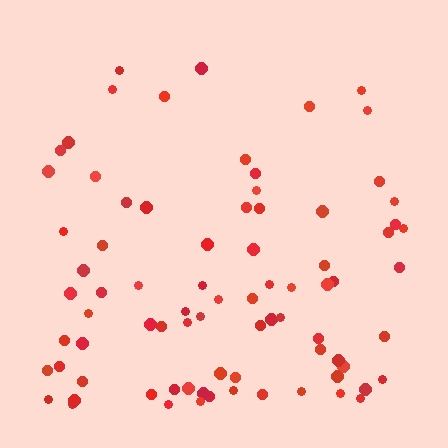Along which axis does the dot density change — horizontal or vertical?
Vertical.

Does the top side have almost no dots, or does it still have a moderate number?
Still a moderate number, just noticeably fewer than the bottom.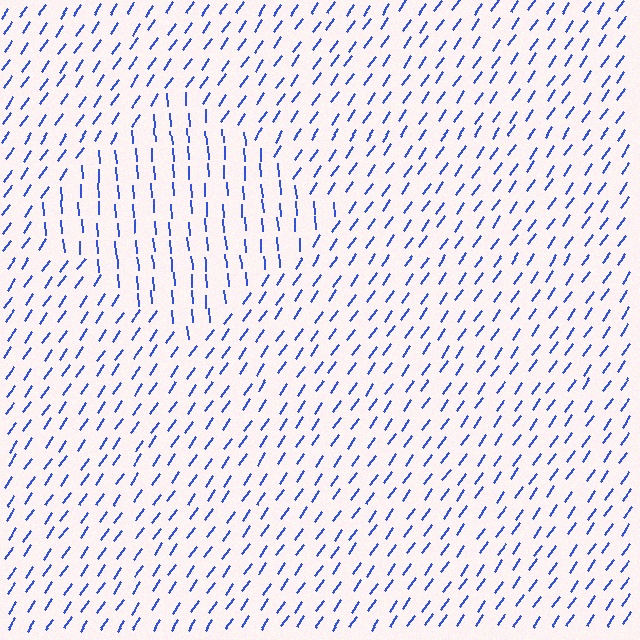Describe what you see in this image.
The image is filled with small blue line segments. A diamond region in the image has lines oriented differently from the surrounding lines, creating a visible texture boundary.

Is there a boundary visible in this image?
Yes, there is a texture boundary formed by a change in line orientation.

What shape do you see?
I see a diamond.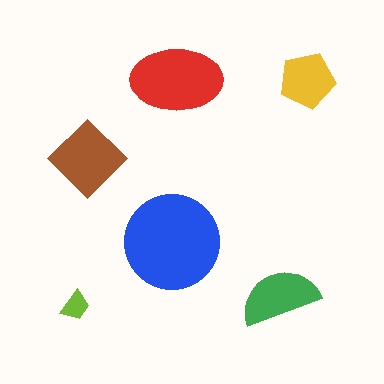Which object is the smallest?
The lime trapezoid.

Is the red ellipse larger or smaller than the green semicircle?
Larger.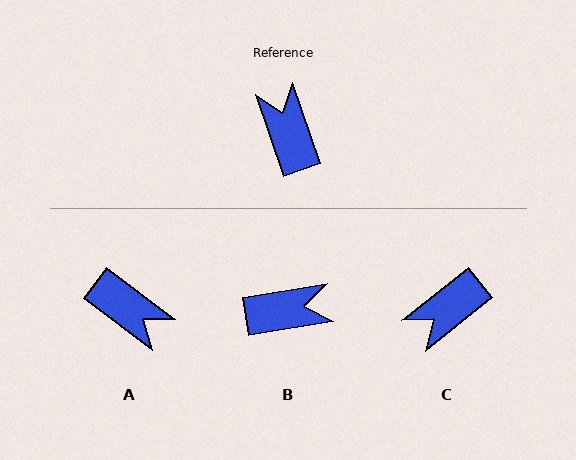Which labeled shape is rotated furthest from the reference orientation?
A, about 146 degrees away.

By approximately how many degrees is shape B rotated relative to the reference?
Approximately 100 degrees clockwise.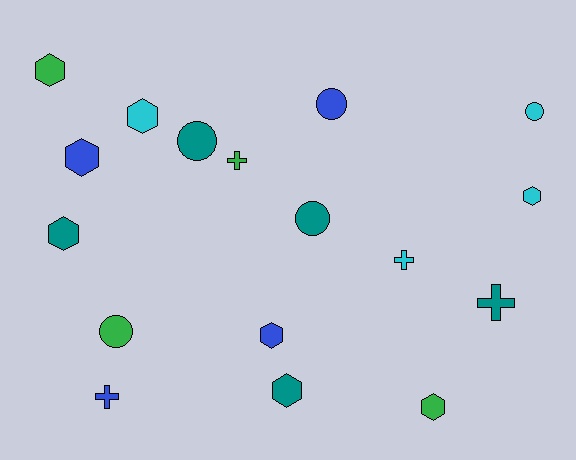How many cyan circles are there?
There is 1 cyan circle.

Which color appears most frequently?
Teal, with 5 objects.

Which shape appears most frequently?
Hexagon, with 8 objects.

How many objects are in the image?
There are 17 objects.